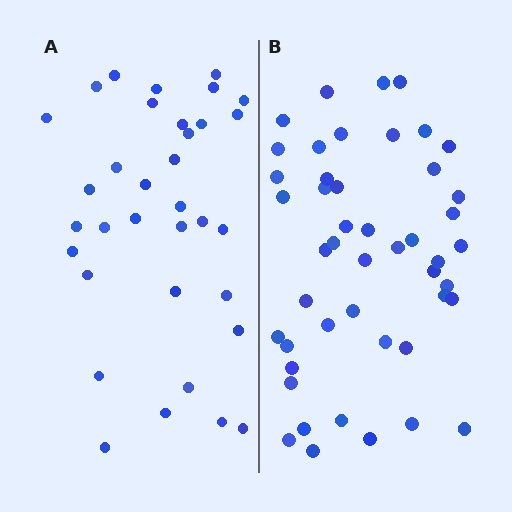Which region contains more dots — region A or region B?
Region B (the right region) has more dots.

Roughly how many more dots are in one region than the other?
Region B has approximately 15 more dots than region A.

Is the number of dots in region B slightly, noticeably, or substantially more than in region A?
Region B has noticeably more, but not dramatically so. The ratio is roughly 1.4 to 1.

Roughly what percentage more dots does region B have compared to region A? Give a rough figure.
About 40% more.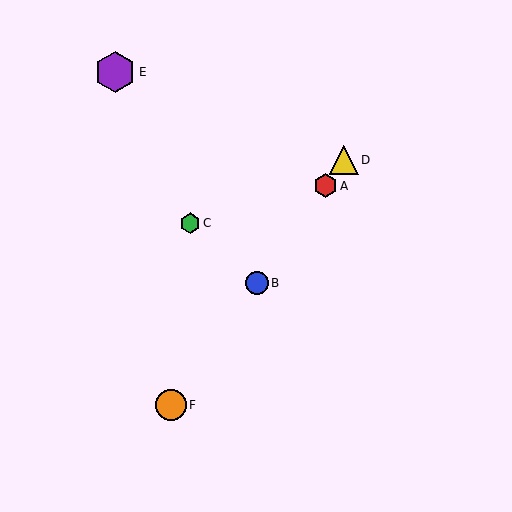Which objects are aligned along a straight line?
Objects A, B, D, F are aligned along a straight line.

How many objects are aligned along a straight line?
4 objects (A, B, D, F) are aligned along a straight line.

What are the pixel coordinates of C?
Object C is at (190, 223).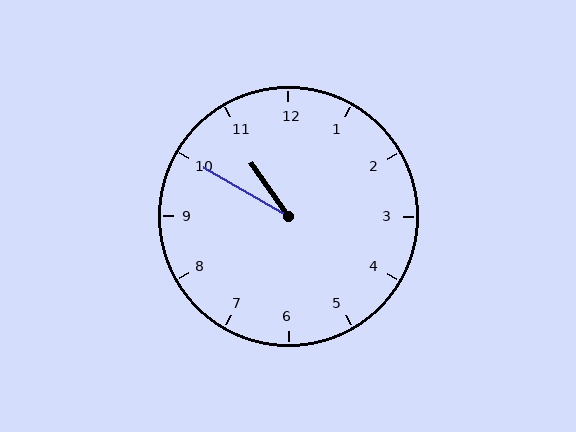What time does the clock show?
10:50.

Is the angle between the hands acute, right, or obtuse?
It is acute.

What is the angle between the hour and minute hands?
Approximately 25 degrees.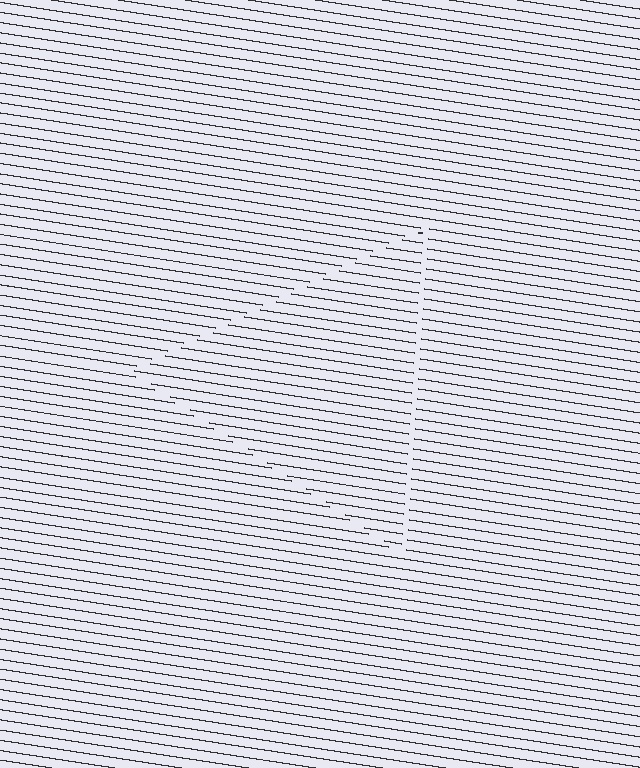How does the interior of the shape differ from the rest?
The interior of the shape contains the same grating, shifted by half a period — the contour is defined by the phase discontinuity where line-ends from the inner and outer gratings abut.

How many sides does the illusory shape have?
3 sides — the line-ends trace a triangle.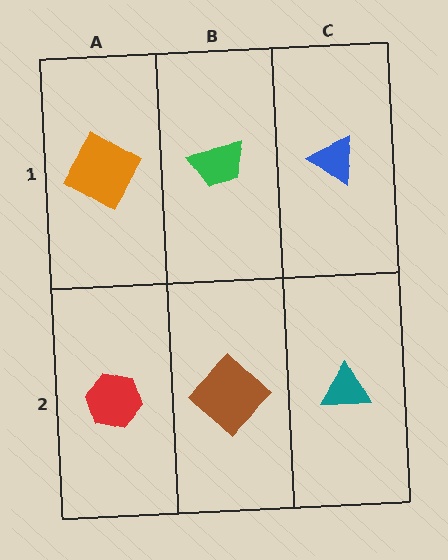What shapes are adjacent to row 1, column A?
A red hexagon (row 2, column A), a green trapezoid (row 1, column B).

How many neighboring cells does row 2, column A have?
2.